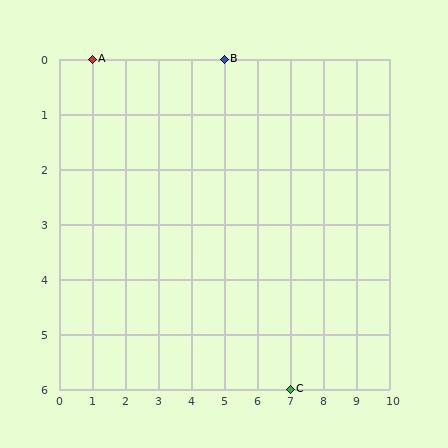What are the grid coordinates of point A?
Point A is at grid coordinates (1, 0).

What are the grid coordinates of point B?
Point B is at grid coordinates (5, 0).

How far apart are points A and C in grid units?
Points A and C are 6 columns and 6 rows apart (about 8.5 grid units diagonally).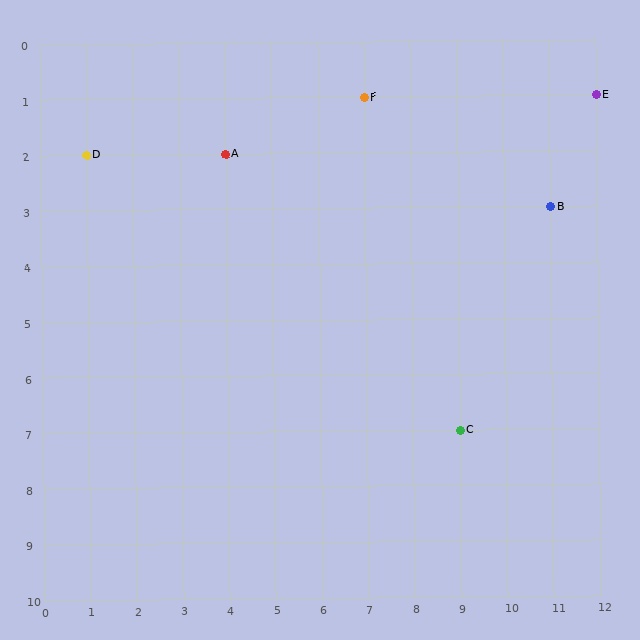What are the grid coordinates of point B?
Point B is at grid coordinates (11, 3).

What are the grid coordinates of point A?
Point A is at grid coordinates (4, 2).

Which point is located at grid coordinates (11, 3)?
Point B is at (11, 3).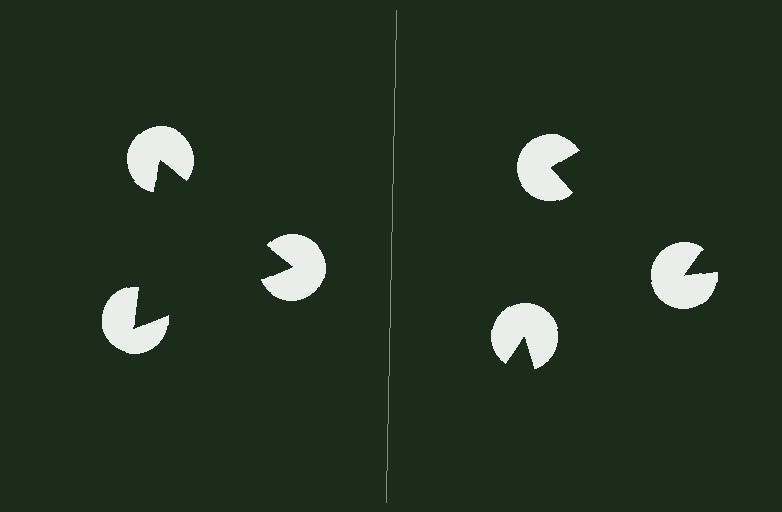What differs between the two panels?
The pac-man discs are positioned identically on both sides; only the wedge orientations differ. On the left they align to a triangle; on the right they are misaligned.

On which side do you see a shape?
An illusory triangle appears on the left side. On the right side the wedge cuts are rotated, so no coherent shape forms.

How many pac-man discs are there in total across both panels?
6 — 3 on each side.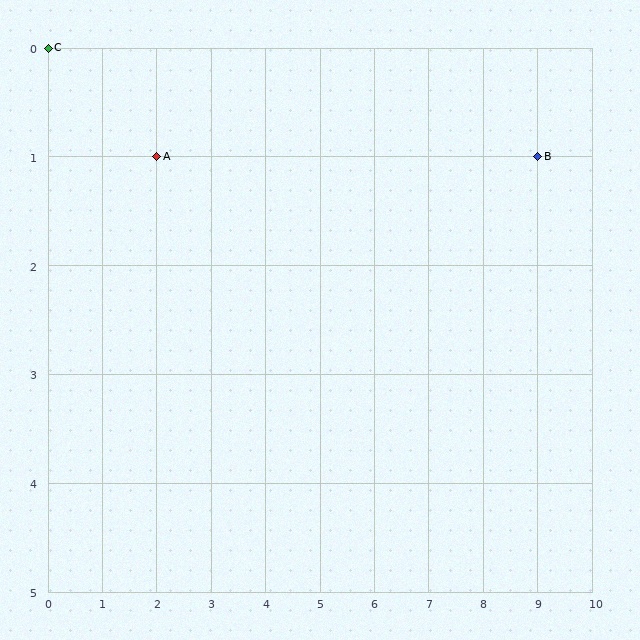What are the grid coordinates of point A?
Point A is at grid coordinates (2, 1).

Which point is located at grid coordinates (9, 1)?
Point B is at (9, 1).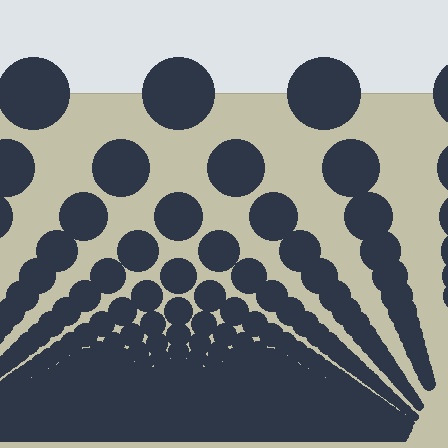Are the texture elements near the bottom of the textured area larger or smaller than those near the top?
Smaller. The gradient is inverted — elements near the bottom are smaller and denser.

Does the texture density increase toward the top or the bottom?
Density increases toward the bottom.